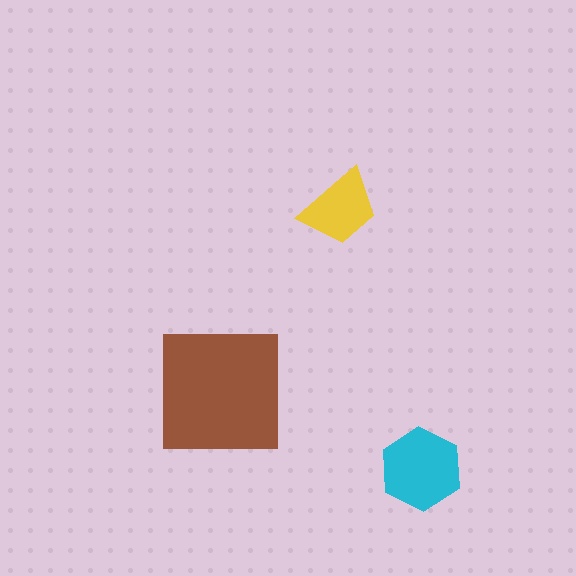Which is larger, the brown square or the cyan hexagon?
The brown square.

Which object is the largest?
The brown square.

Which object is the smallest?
The yellow trapezoid.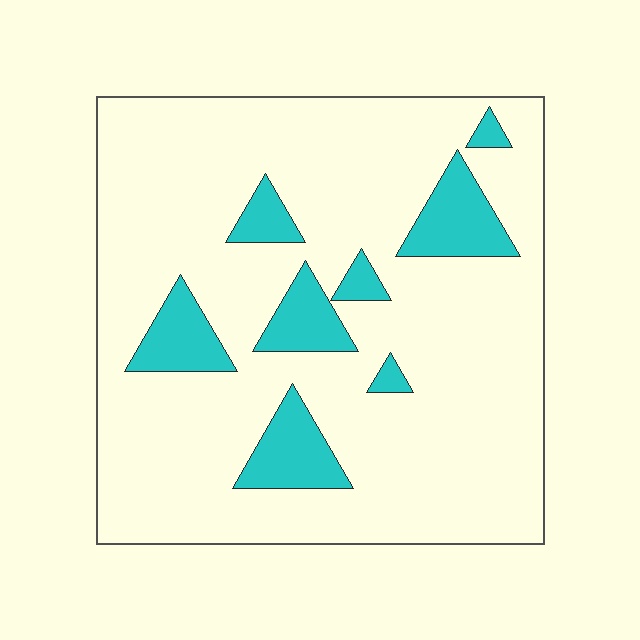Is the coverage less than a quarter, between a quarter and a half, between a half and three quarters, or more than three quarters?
Less than a quarter.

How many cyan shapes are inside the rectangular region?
8.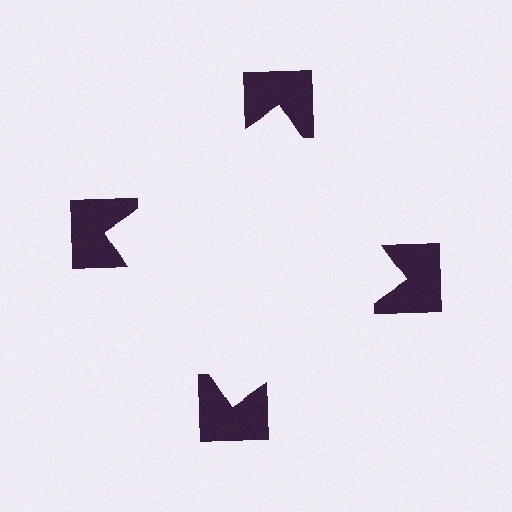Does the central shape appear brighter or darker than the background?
It typically appears slightly brighter than the background, even though no actual brightness change is drawn.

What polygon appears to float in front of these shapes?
An illusory square — its edges are inferred from the aligned wedge cuts in the notched squares, not physically drawn.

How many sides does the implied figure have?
4 sides.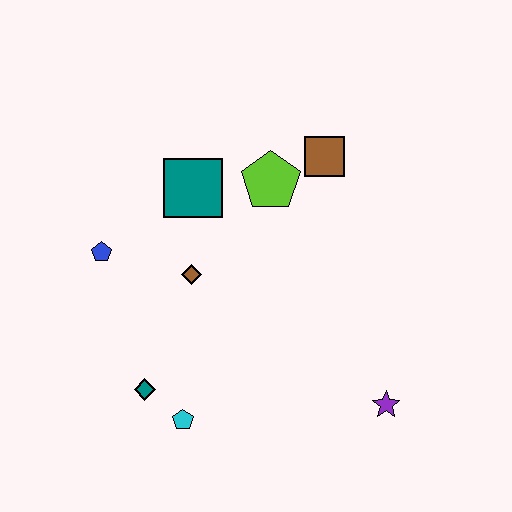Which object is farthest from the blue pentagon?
The purple star is farthest from the blue pentagon.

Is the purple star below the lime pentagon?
Yes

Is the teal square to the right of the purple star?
No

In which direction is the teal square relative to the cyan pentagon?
The teal square is above the cyan pentagon.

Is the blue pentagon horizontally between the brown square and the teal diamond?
No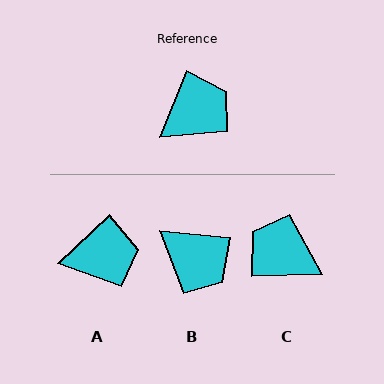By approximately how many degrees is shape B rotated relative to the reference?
Approximately 74 degrees clockwise.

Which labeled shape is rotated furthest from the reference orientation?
C, about 114 degrees away.